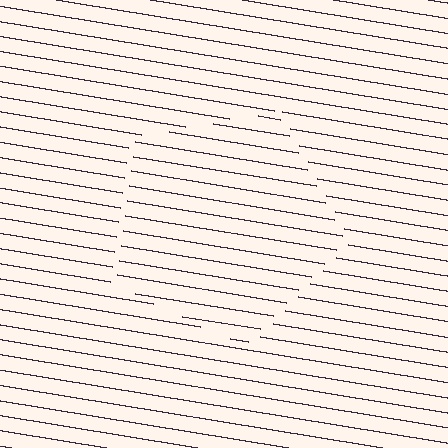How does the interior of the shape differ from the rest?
The interior of the shape contains the same grating, shifted by half a period — the contour is defined by the phase discontinuity where line-ends from the inner and outer gratings abut.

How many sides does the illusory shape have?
5 sides — the line-ends trace a pentagon.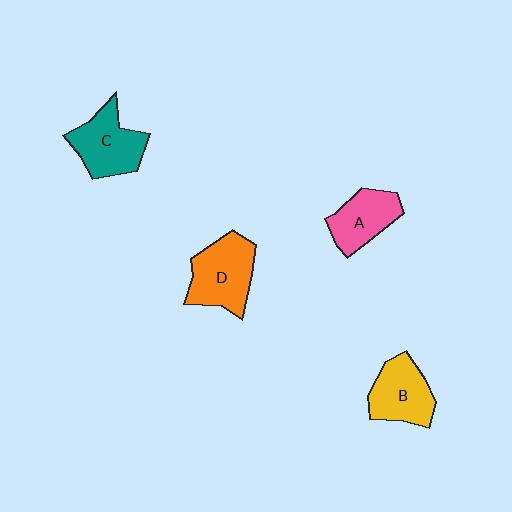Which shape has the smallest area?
Shape A (pink).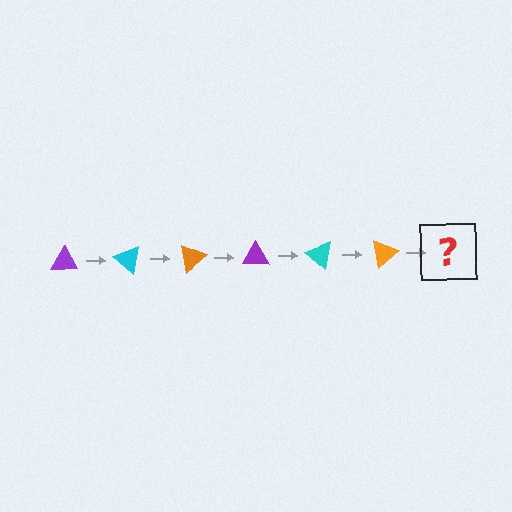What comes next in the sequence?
The next element should be a purple triangle, rotated 240 degrees from the start.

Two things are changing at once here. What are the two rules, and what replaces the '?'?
The two rules are that it rotates 40 degrees each step and the color cycles through purple, cyan, and orange. The '?' should be a purple triangle, rotated 240 degrees from the start.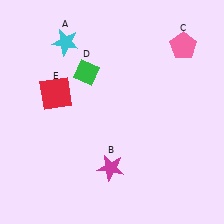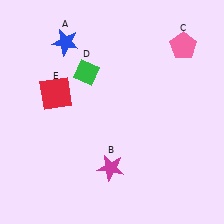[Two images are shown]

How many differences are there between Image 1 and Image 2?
There is 1 difference between the two images.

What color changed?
The star (A) changed from cyan in Image 1 to blue in Image 2.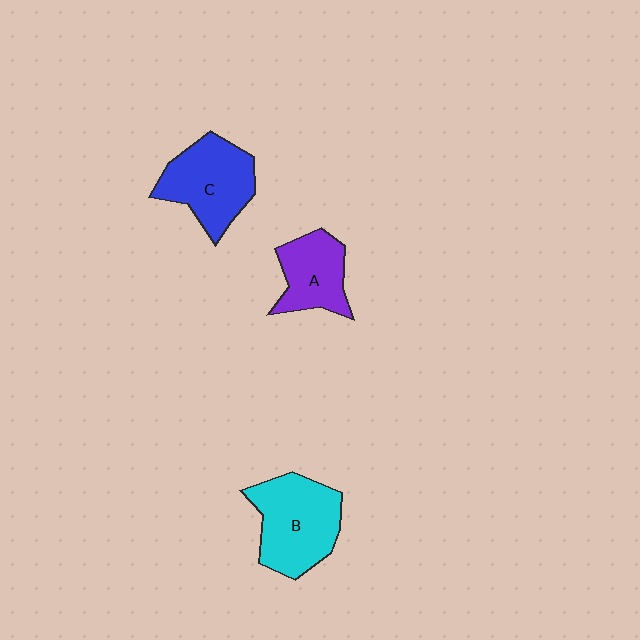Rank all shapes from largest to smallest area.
From largest to smallest: B (cyan), C (blue), A (purple).